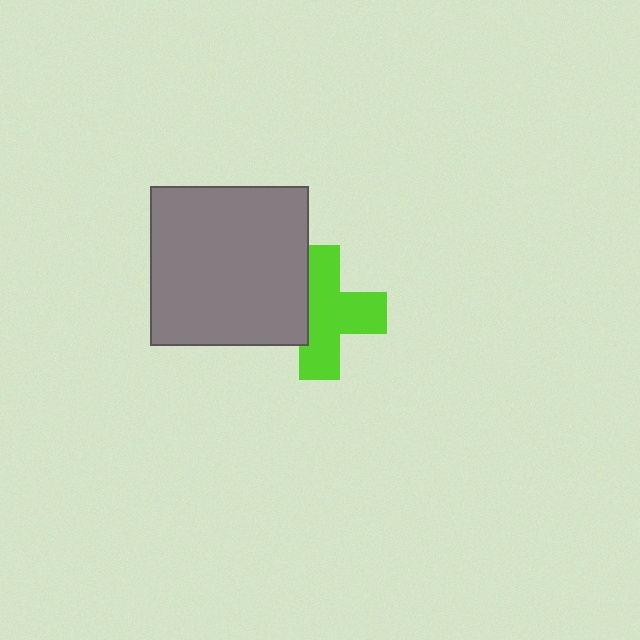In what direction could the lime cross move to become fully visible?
The lime cross could move right. That would shift it out from behind the gray square entirely.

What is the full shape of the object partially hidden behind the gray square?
The partially hidden object is a lime cross.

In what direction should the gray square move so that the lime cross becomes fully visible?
The gray square should move left. That is the shortest direction to clear the overlap and leave the lime cross fully visible.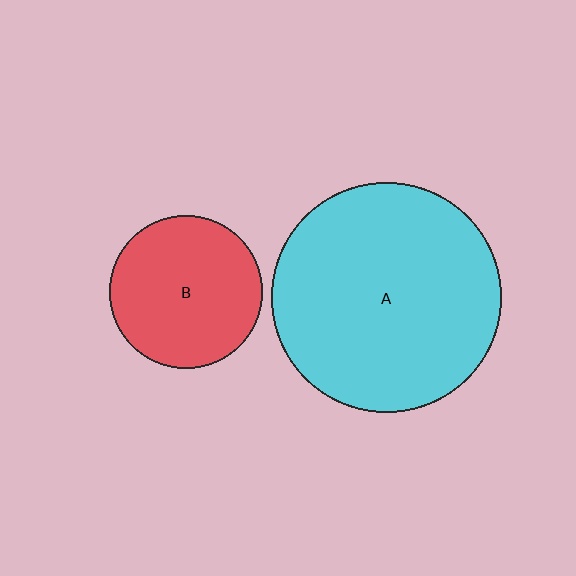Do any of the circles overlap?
No, none of the circles overlap.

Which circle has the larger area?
Circle A (cyan).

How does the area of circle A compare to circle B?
Approximately 2.3 times.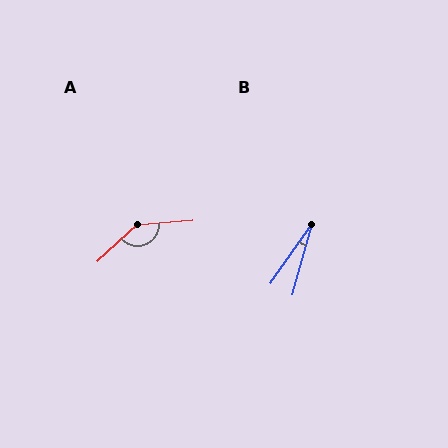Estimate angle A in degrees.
Approximately 142 degrees.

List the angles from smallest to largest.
B (19°), A (142°).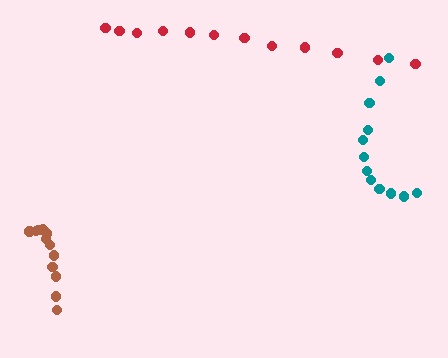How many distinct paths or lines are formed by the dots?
There are 3 distinct paths.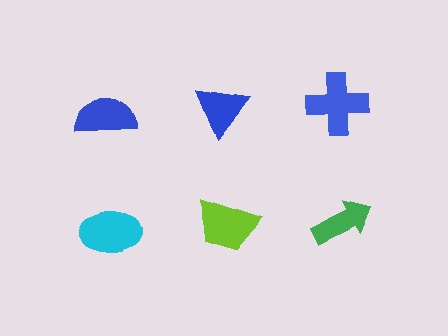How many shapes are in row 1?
3 shapes.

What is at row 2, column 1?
A cyan ellipse.